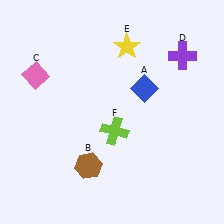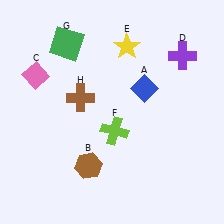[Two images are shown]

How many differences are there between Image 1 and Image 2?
There are 2 differences between the two images.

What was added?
A green square (G), a brown cross (H) were added in Image 2.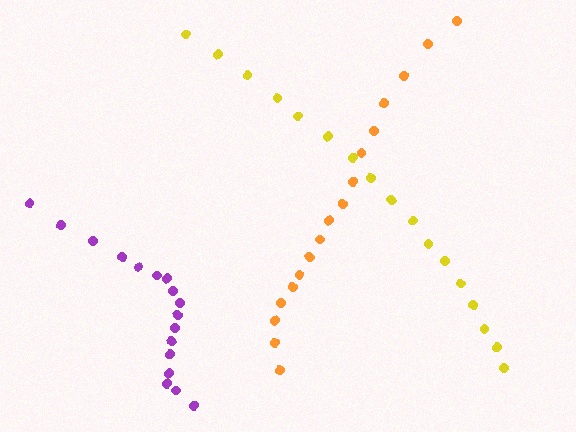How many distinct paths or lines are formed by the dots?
There are 3 distinct paths.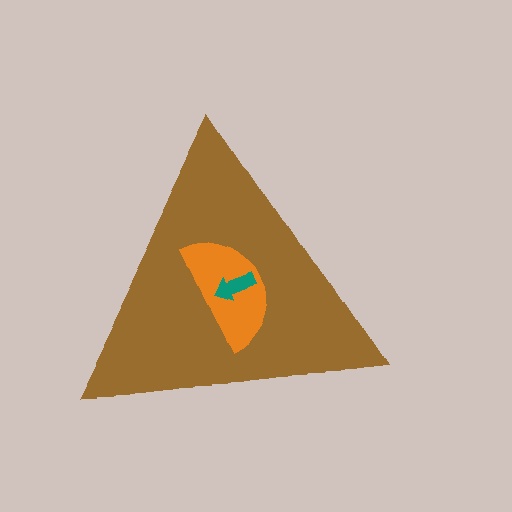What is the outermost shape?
The brown triangle.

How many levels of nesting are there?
3.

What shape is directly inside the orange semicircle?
The teal arrow.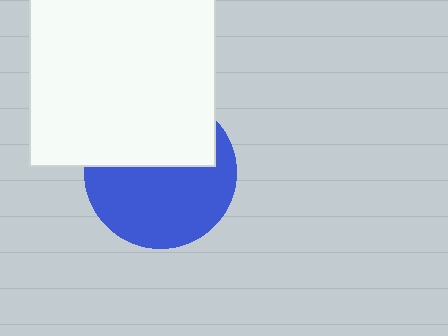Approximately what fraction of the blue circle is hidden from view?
Roughly 42% of the blue circle is hidden behind the white square.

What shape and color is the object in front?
The object in front is a white square.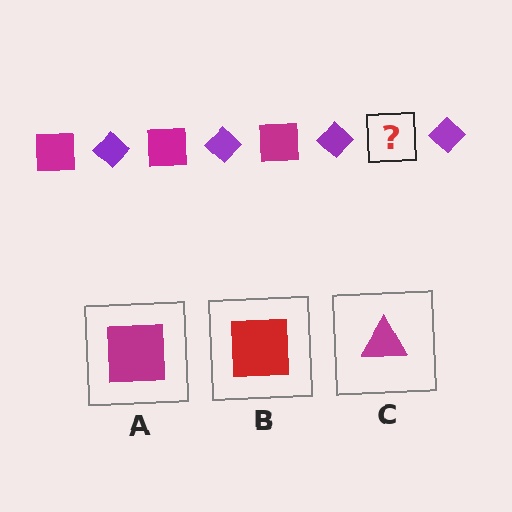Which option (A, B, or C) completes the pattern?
A.